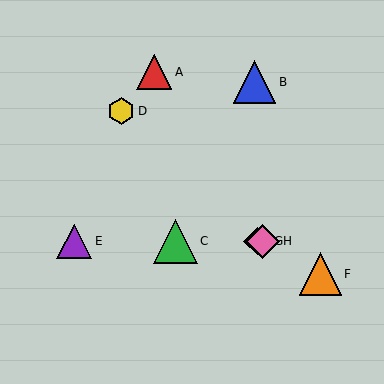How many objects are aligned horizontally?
4 objects (C, E, G, H) are aligned horizontally.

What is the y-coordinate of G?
Object G is at y≈241.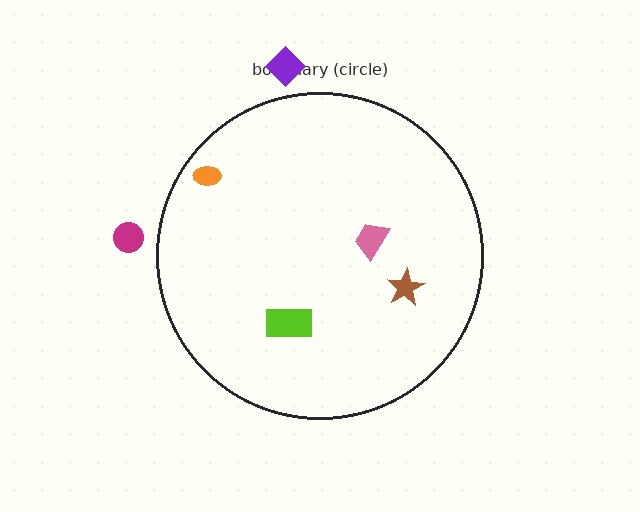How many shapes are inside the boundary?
4 inside, 2 outside.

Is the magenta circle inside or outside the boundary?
Outside.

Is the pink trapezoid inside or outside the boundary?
Inside.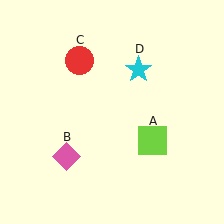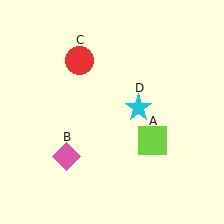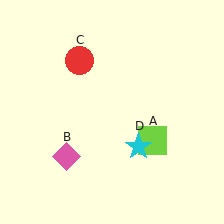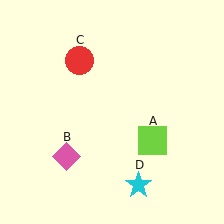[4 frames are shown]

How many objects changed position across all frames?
1 object changed position: cyan star (object D).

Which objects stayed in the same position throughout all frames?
Lime square (object A) and pink diamond (object B) and red circle (object C) remained stationary.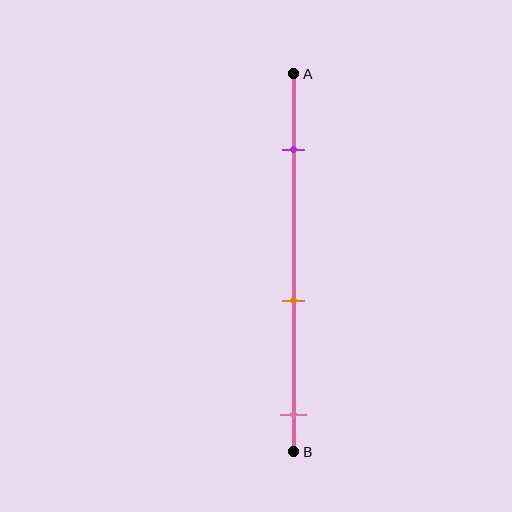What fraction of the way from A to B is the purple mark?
The purple mark is approximately 20% (0.2) of the way from A to B.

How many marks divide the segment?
There are 3 marks dividing the segment.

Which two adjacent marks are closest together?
The orange and pink marks are the closest adjacent pair.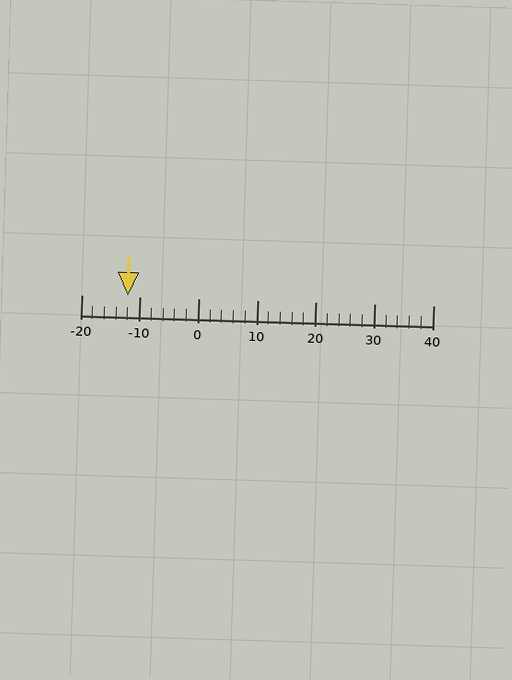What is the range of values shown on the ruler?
The ruler shows values from -20 to 40.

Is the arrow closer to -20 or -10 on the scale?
The arrow is closer to -10.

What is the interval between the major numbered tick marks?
The major tick marks are spaced 10 units apart.